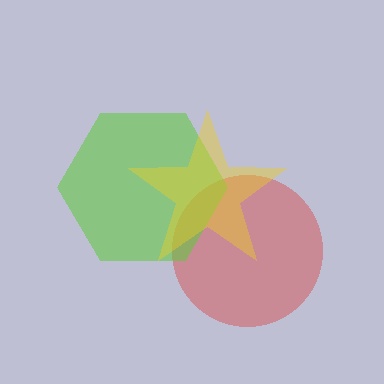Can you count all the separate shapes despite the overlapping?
Yes, there are 3 separate shapes.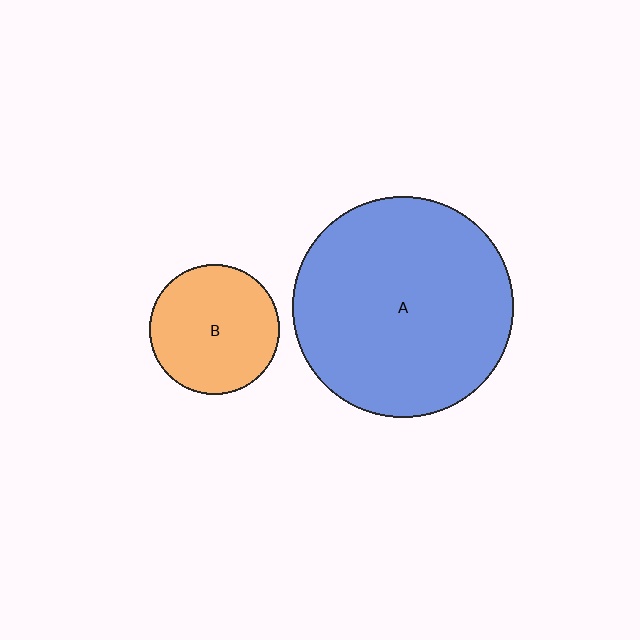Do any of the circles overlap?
No, none of the circles overlap.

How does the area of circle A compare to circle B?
Approximately 2.9 times.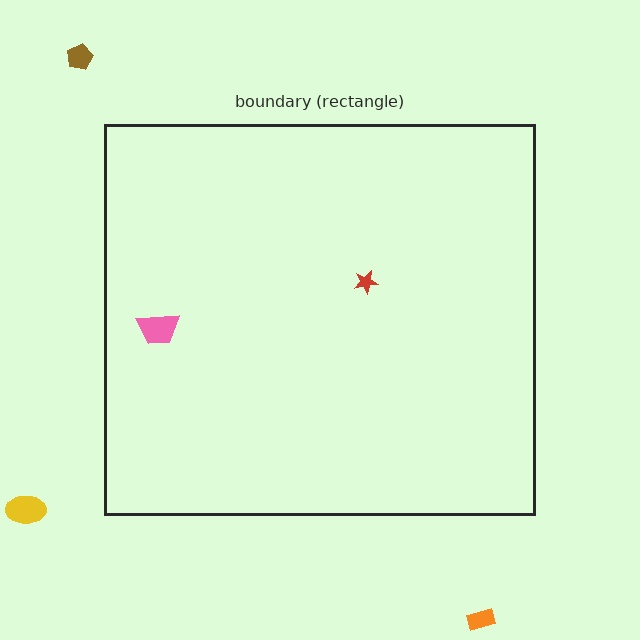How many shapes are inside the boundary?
2 inside, 3 outside.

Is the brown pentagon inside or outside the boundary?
Outside.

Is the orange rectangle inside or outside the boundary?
Outside.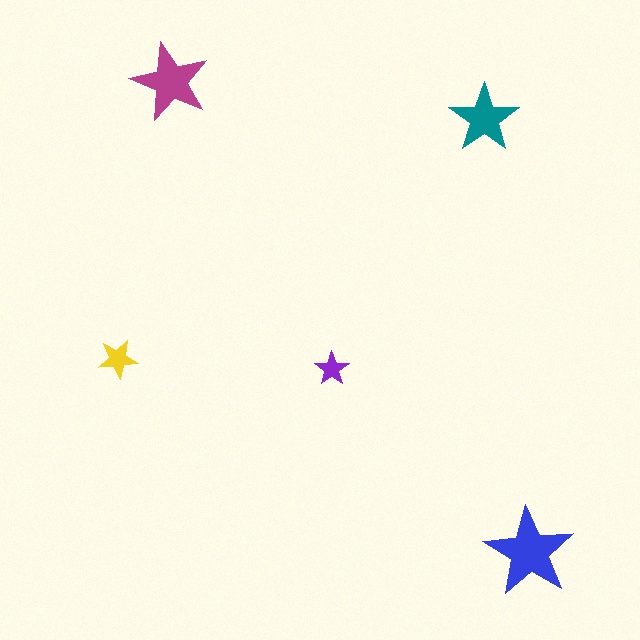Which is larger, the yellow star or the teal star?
The teal one.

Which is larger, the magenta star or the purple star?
The magenta one.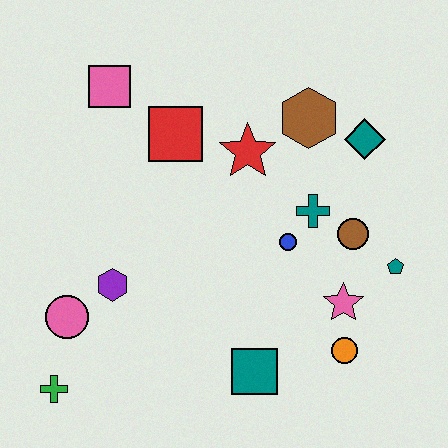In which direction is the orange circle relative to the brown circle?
The orange circle is below the brown circle.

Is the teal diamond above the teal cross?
Yes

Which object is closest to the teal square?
The orange circle is closest to the teal square.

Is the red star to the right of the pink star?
No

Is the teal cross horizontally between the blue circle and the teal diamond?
Yes